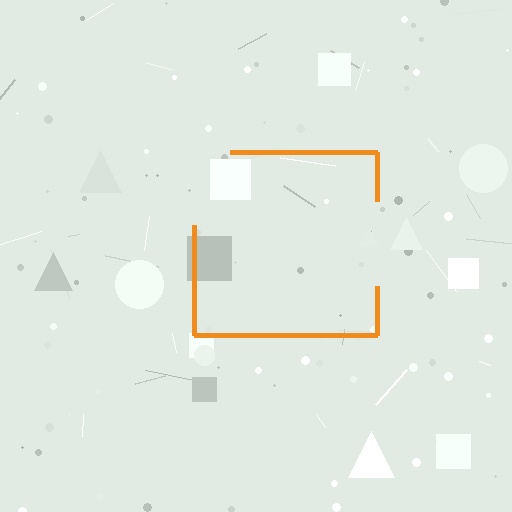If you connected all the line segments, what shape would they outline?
They would outline a square.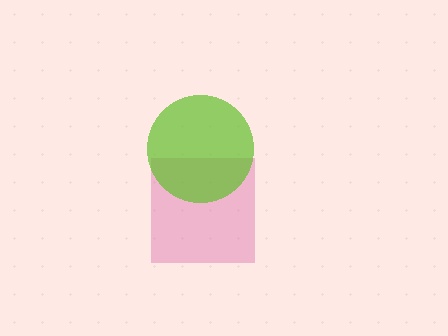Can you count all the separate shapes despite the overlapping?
Yes, there are 2 separate shapes.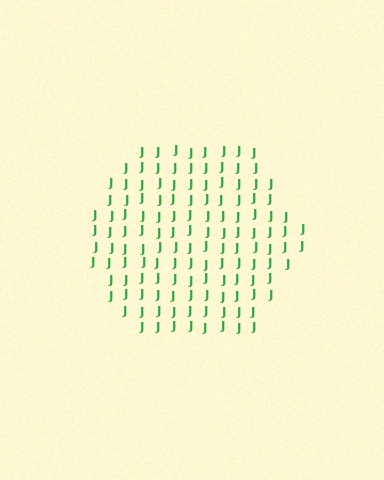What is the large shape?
The large shape is a hexagon.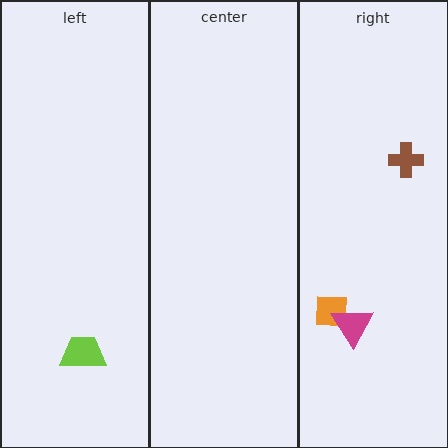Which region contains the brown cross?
The right region.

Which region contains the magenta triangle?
The right region.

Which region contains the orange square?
The right region.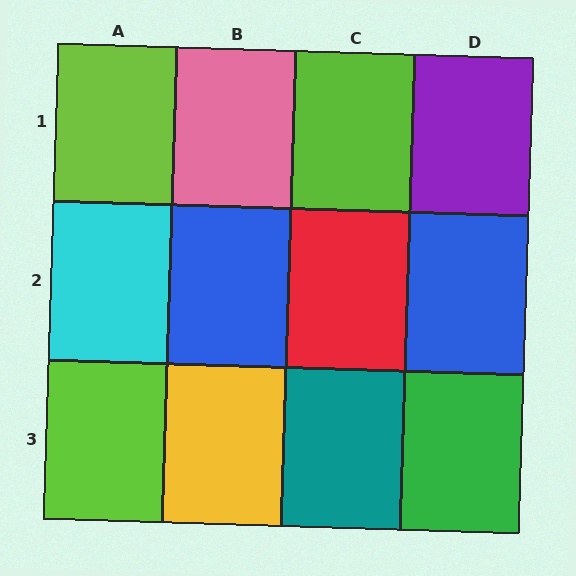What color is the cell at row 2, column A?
Cyan.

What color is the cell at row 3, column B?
Yellow.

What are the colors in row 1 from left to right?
Lime, pink, lime, purple.